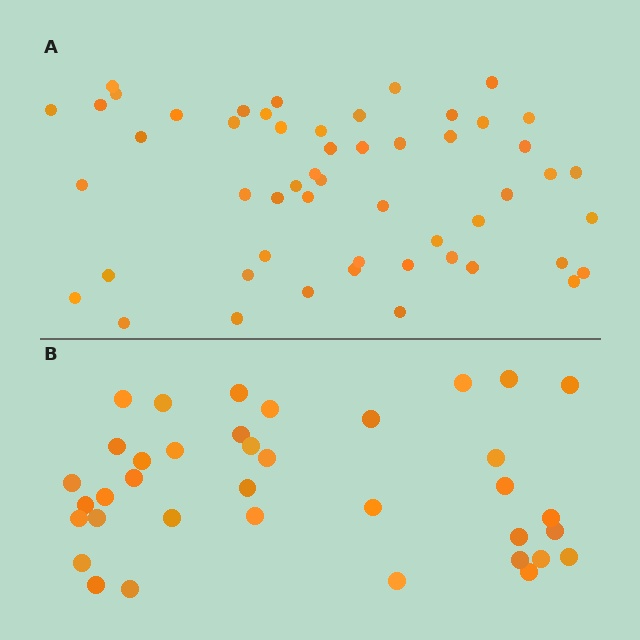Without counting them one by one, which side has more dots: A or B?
Region A (the top region) has more dots.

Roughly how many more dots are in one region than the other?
Region A has approximately 15 more dots than region B.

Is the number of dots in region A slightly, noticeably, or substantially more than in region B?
Region A has noticeably more, but not dramatically so. The ratio is roughly 1.4 to 1.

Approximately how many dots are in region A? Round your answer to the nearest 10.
About 50 dots. (The exact count is 53, which rounds to 50.)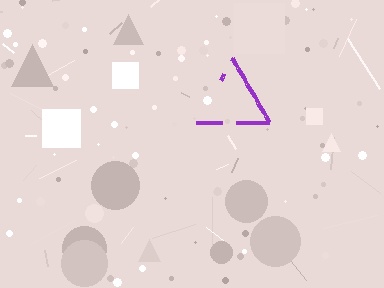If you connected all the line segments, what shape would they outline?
They would outline a triangle.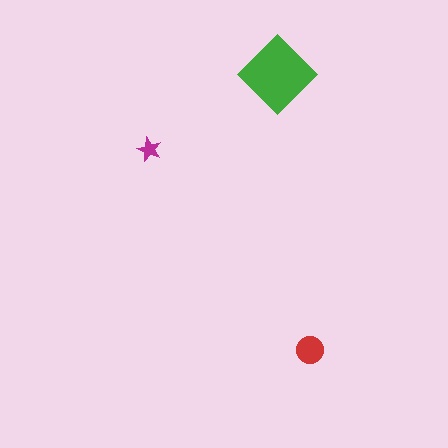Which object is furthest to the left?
The magenta star is leftmost.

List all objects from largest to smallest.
The green diamond, the red circle, the magenta star.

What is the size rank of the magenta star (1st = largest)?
3rd.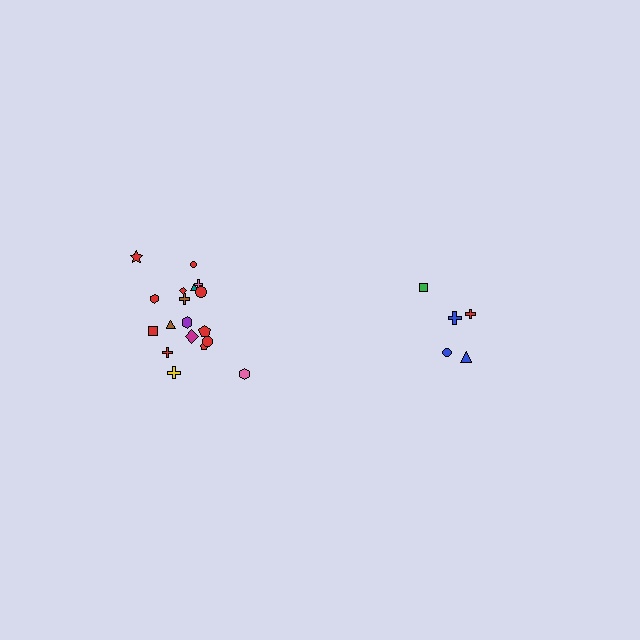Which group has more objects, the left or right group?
The left group.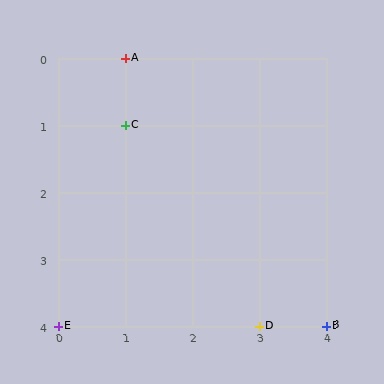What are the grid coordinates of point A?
Point A is at grid coordinates (1, 0).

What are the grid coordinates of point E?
Point E is at grid coordinates (0, 4).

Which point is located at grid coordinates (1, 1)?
Point C is at (1, 1).